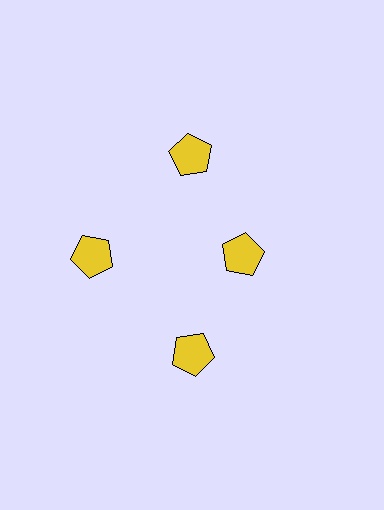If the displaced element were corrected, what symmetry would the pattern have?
It would have 4-fold rotational symmetry — the pattern would map onto itself every 90 degrees.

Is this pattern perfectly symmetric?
No. The 4 yellow pentagons are arranged in a ring, but one element near the 3 o'clock position is pulled inward toward the center, breaking the 4-fold rotational symmetry.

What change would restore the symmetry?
The symmetry would be restored by moving it outward, back onto the ring so that all 4 pentagons sit at equal angles and equal distance from the center.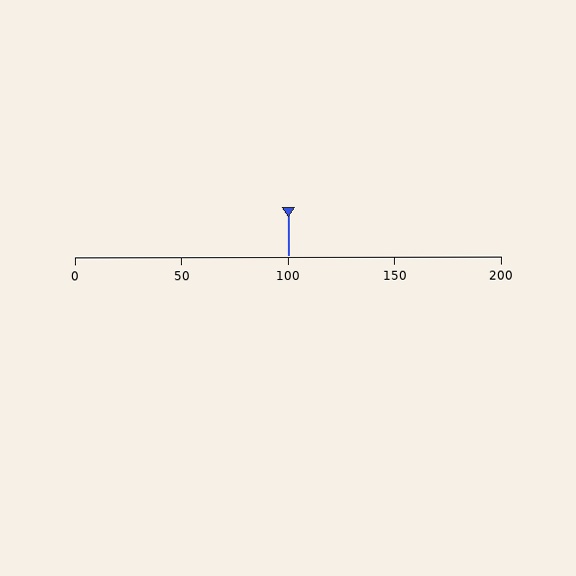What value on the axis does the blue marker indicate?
The marker indicates approximately 100.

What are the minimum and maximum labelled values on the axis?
The axis runs from 0 to 200.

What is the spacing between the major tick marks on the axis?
The major ticks are spaced 50 apart.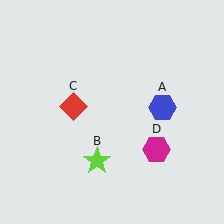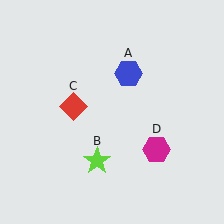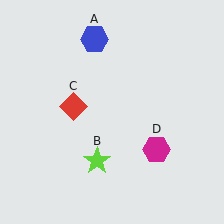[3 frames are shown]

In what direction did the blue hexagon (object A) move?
The blue hexagon (object A) moved up and to the left.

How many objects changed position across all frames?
1 object changed position: blue hexagon (object A).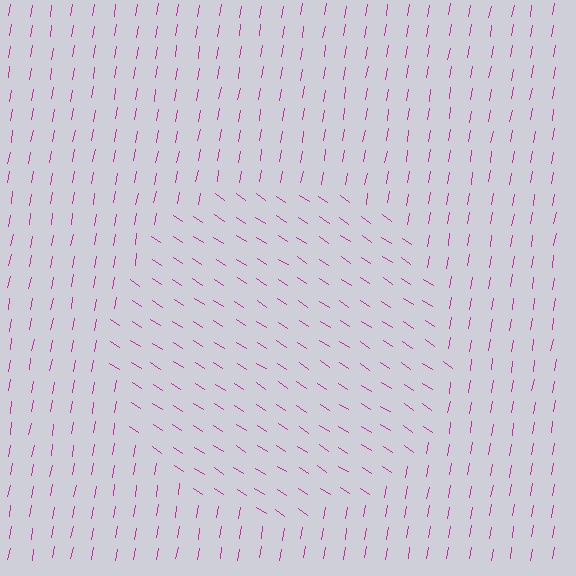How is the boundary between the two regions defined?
The boundary is defined purely by a change in line orientation (approximately 66 degrees difference). All lines are the same color and thickness.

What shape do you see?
I see a circle.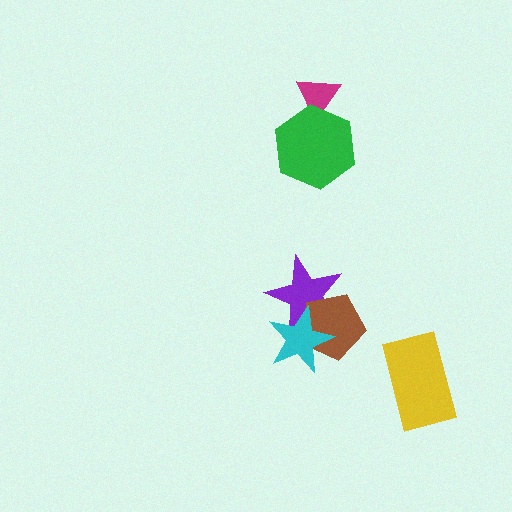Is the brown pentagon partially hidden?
Yes, it is partially covered by another shape.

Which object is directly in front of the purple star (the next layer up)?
The brown pentagon is directly in front of the purple star.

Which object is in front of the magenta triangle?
The green hexagon is in front of the magenta triangle.